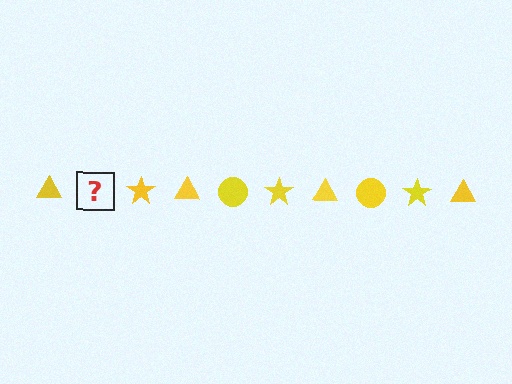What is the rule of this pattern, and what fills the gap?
The rule is that the pattern cycles through triangle, circle, star shapes in yellow. The gap should be filled with a yellow circle.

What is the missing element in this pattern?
The missing element is a yellow circle.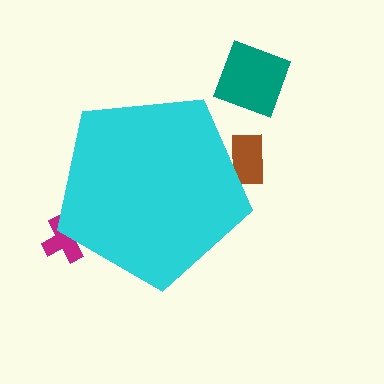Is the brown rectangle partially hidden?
Yes, the brown rectangle is partially hidden behind the cyan pentagon.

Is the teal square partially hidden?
No, the teal square is fully visible.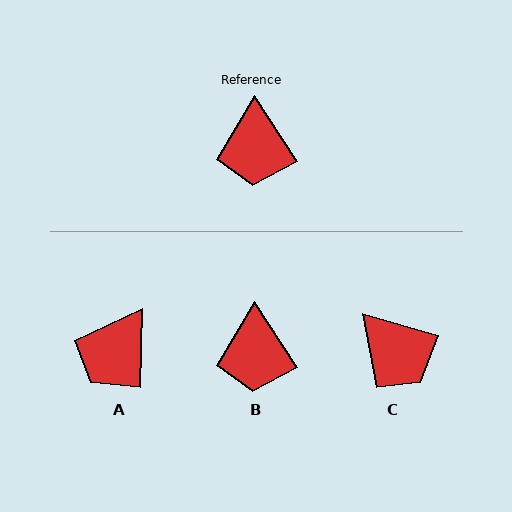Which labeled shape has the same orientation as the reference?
B.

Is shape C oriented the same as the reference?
No, it is off by about 41 degrees.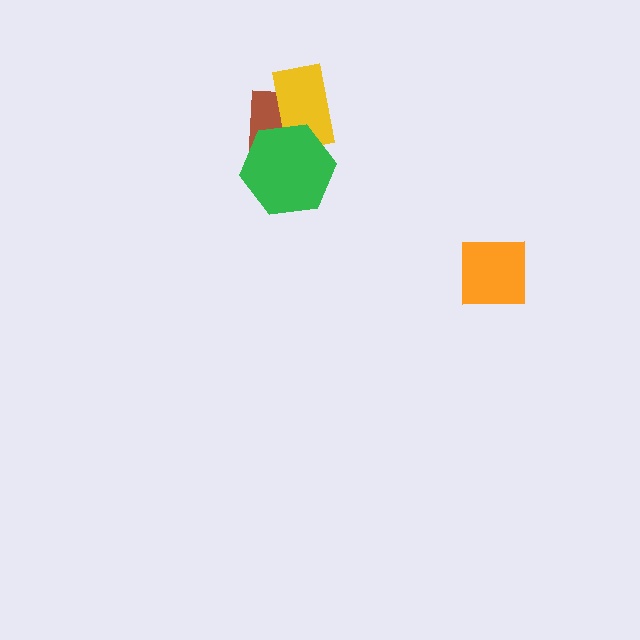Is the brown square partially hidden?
Yes, it is partially covered by another shape.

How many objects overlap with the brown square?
2 objects overlap with the brown square.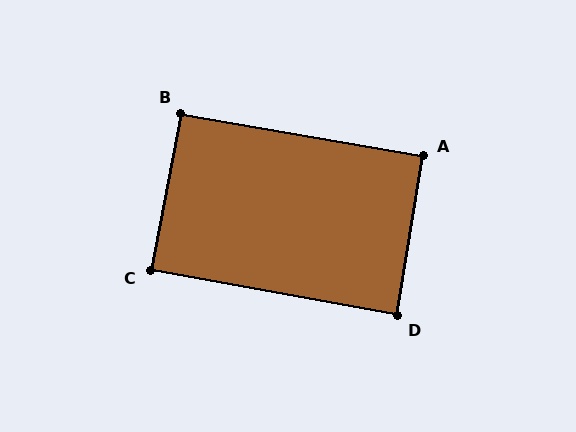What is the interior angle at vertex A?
Approximately 91 degrees (approximately right).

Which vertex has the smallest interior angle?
D, at approximately 89 degrees.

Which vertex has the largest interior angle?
B, at approximately 91 degrees.